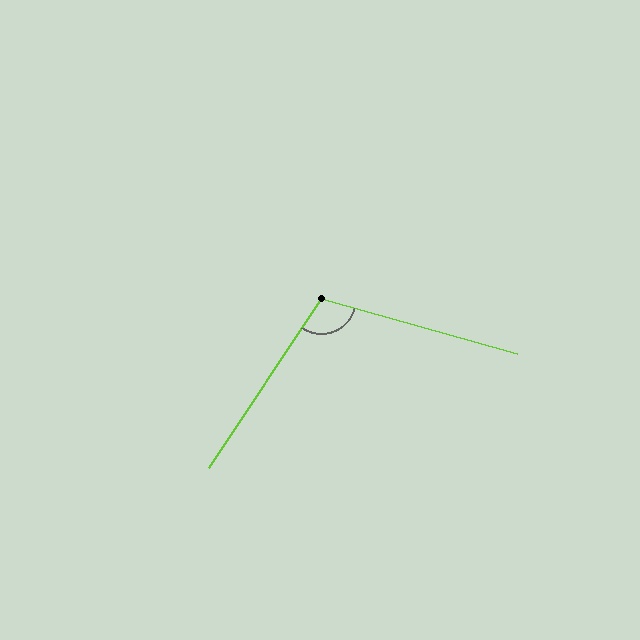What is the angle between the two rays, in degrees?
Approximately 108 degrees.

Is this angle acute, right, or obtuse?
It is obtuse.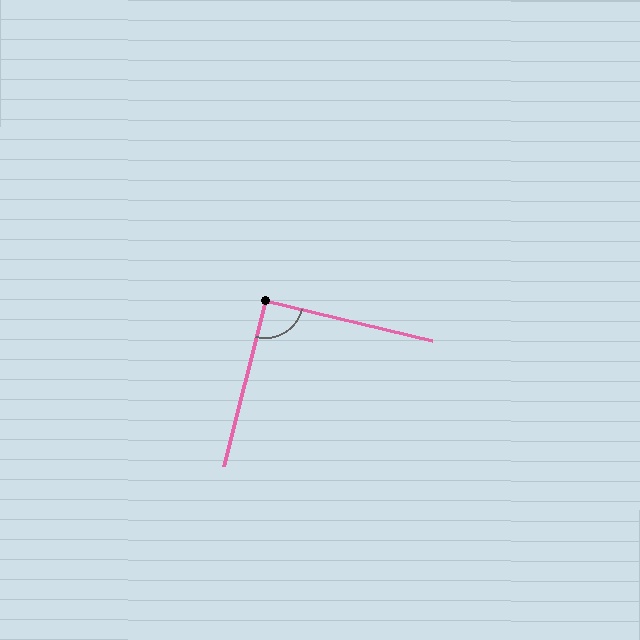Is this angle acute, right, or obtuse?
It is approximately a right angle.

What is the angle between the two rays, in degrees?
Approximately 91 degrees.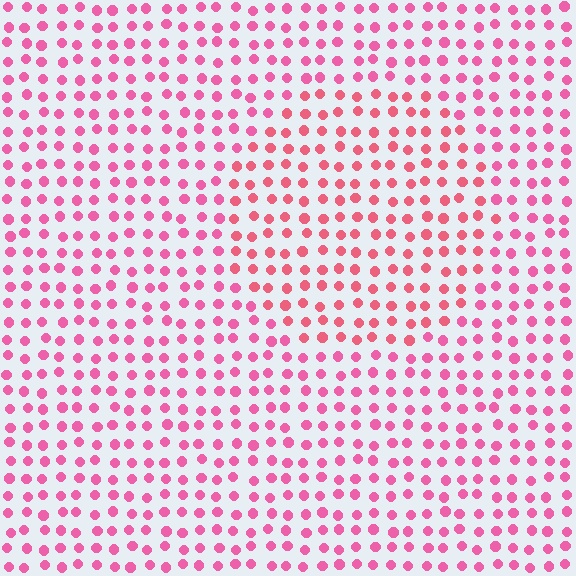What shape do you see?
I see a circle.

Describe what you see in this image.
The image is filled with small pink elements in a uniform arrangement. A circle-shaped region is visible where the elements are tinted to a slightly different hue, forming a subtle color boundary.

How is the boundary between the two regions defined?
The boundary is defined purely by a slight shift in hue (about 19 degrees). Spacing, size, and orientation are identical on both sides.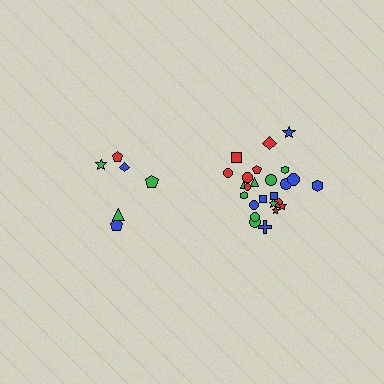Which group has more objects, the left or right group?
The right group.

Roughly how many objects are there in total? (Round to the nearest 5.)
Roughly 30 objects in total.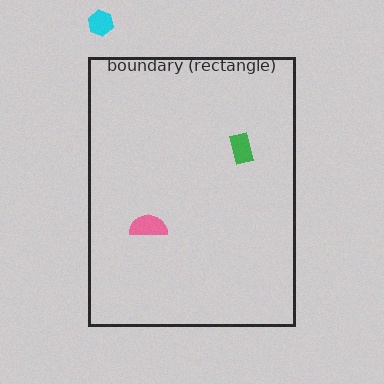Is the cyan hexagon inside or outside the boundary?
Outside.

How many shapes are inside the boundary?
2 inside, 1 outside.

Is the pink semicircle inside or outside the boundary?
Inside.